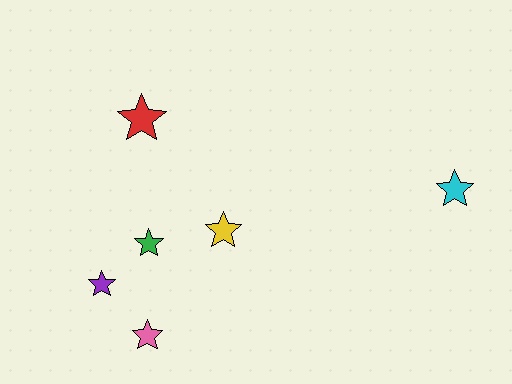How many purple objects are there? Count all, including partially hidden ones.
There is 1 purple object.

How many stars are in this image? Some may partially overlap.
There are 6 stars.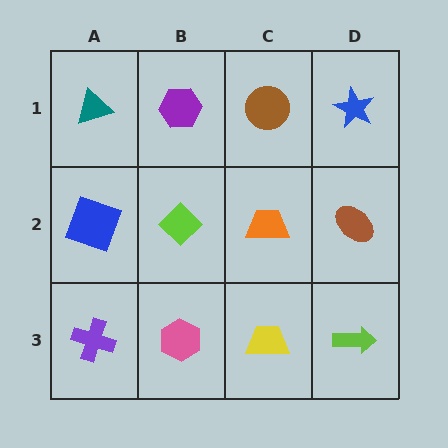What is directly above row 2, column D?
A blue star.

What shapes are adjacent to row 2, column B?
A purple hexagon (row 1, column B), a pink hexagon (row 3, column B), a blue square (row 2, column A), an orange trapezoid (row 2, column C).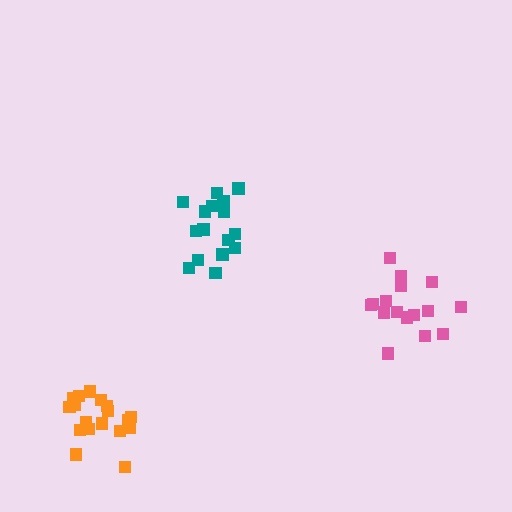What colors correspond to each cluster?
The clusters are colored: pink, teal, orange.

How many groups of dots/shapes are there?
There are 3 groups.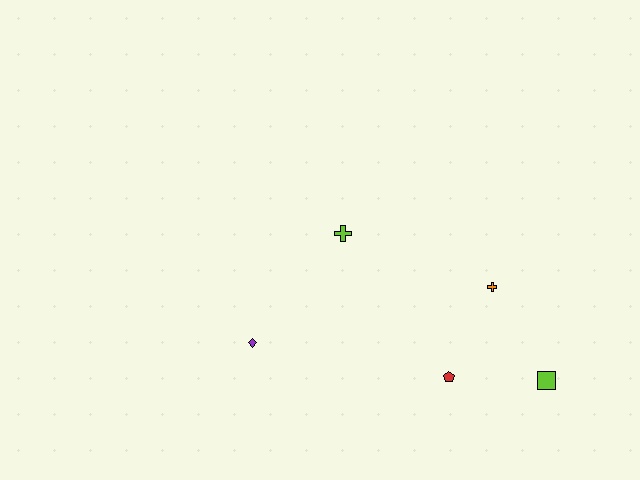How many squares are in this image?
There is 1 square.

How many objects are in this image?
There are 5 objects.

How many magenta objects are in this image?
There are no magenta objects.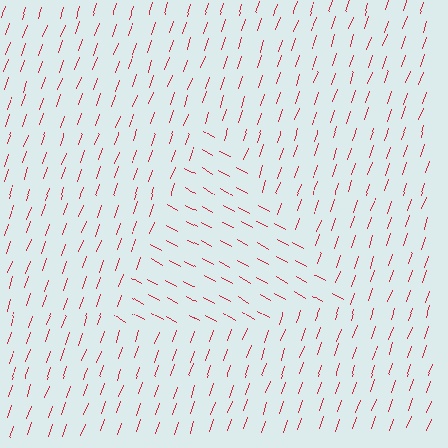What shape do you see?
I see a triangle.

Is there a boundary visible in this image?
Yes, there is a texture boundary formed by a change in line orientation.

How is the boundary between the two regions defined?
The boundary is defined purely by a change in line orientation (approximately 79 degrees difference). All lines are the same color and thickness.